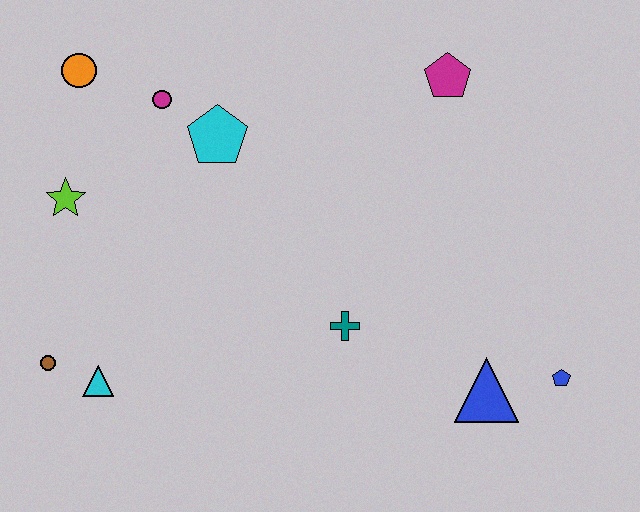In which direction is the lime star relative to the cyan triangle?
The lime star is above the cyan triangle.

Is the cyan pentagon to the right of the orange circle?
Yes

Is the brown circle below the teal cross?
Yes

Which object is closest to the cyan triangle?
The brown circle is closest to the cyan triangle.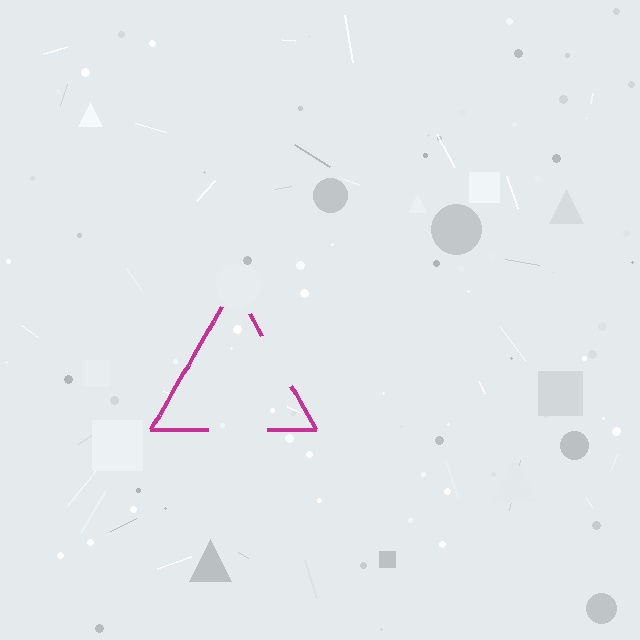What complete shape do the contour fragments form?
The contour fragments form a triangle.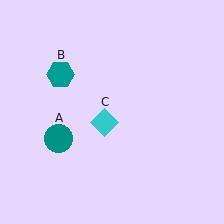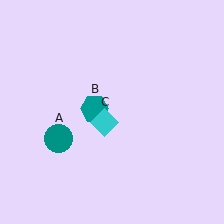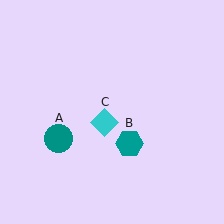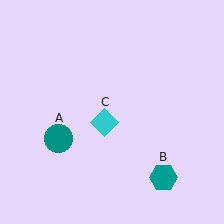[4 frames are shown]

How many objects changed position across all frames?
1 object changed position: teal hexagon (object B).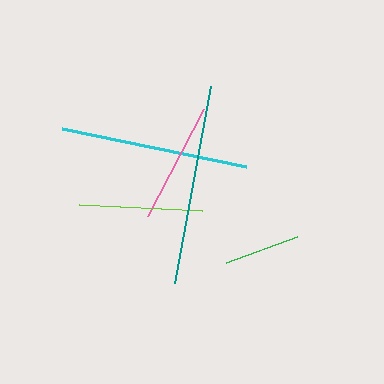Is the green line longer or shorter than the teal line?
The teal line is longer than the green line.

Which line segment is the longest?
The teal line is the longest at approximately 201 pixels.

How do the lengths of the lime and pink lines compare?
The lime and pink lines are approximately the same length.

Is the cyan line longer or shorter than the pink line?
The cyan line is longer than the pink line.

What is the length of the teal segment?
The teal segment is approximately 201 pixels long.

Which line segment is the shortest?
The green line is the shortest at approximately 75 pixels.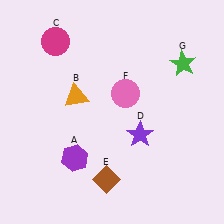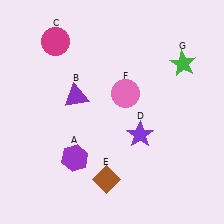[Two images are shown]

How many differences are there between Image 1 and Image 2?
There is 1 difference between the two images.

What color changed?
The triangle (B) changed from orange in Image 1 to purple in Image 2.